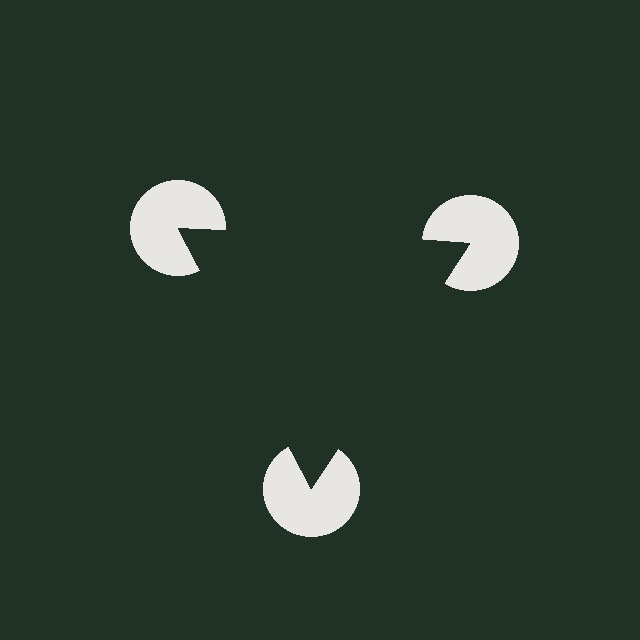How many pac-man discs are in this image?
There are 3 — one at each vertex of the illusory triangle.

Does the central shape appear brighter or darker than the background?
It typically appears slightly darker than the background, even though no actual brightness change is drawn.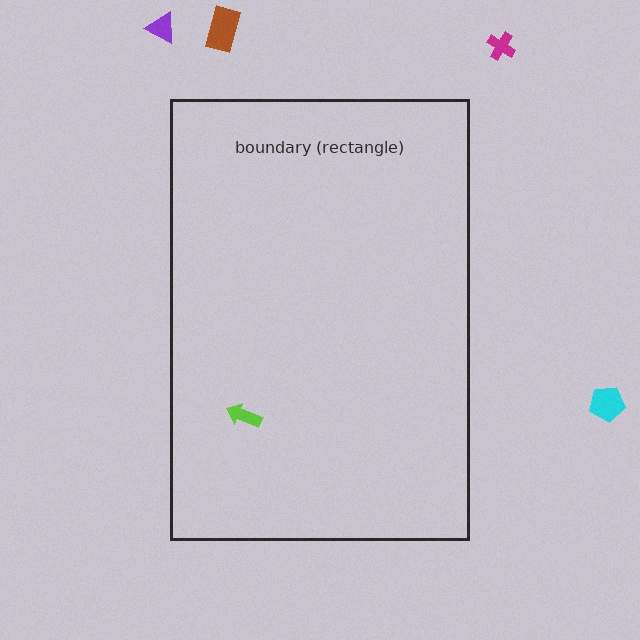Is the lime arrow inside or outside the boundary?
Inside.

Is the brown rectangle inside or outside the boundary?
Outside.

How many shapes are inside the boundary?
1 inside, 4 outside.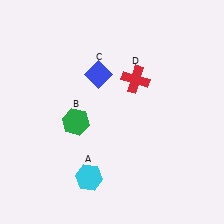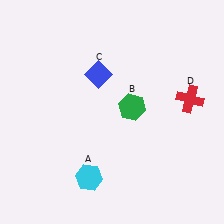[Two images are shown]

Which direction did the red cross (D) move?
The red cross (D) moved right.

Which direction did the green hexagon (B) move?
The green hexagon (B) moved right.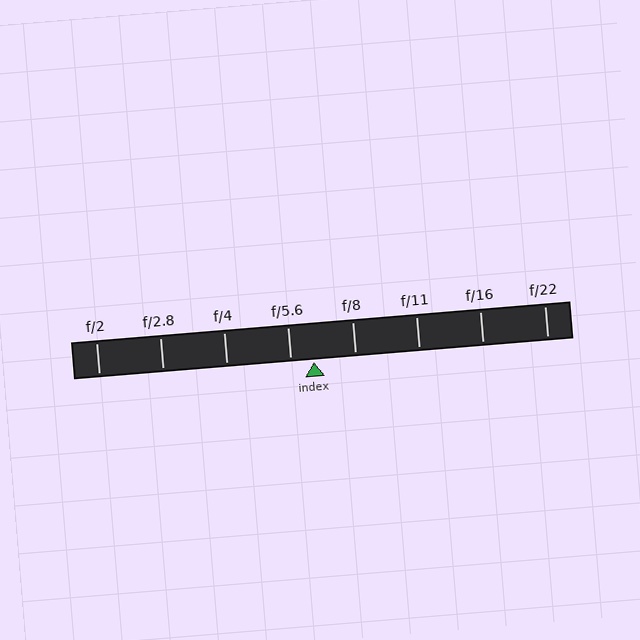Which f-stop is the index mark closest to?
The index mark is closest to f/5.6.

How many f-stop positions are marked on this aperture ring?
There are 8 f-stop positions marked.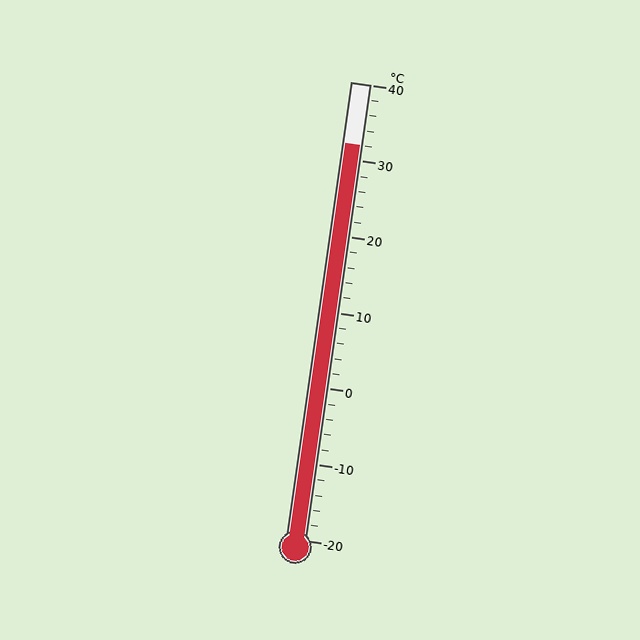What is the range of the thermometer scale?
The thermometer scale ranges from -20°C to 40°C.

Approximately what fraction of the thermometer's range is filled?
The thermometer is filled to approximately 85% of its range.